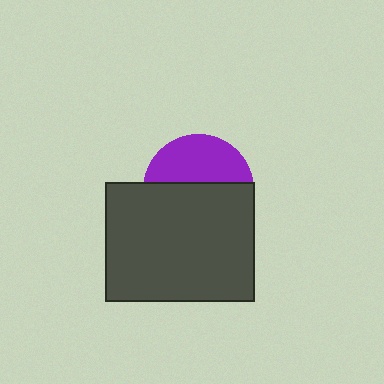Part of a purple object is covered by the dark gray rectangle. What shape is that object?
It is a circle.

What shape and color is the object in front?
The object in front is a dark gray rectangle.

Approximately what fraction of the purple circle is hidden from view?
Roughly 60% of the purple circle is hidden behind the dark gray rectangle.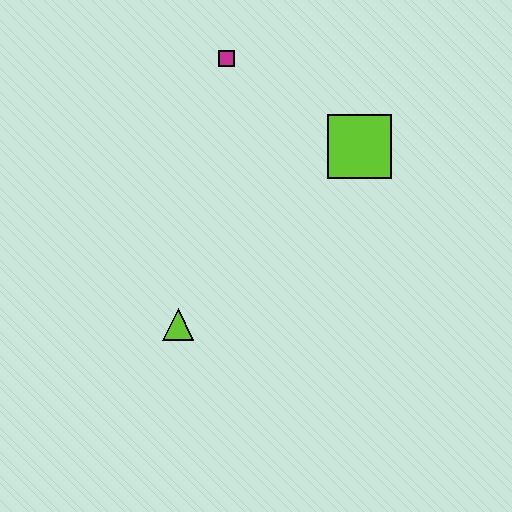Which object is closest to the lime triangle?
The lime square is closest to the lime triangle.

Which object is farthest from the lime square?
The lime triangle is farthest from the lime square.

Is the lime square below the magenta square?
Yes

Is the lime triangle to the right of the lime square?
No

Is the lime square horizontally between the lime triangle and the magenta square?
No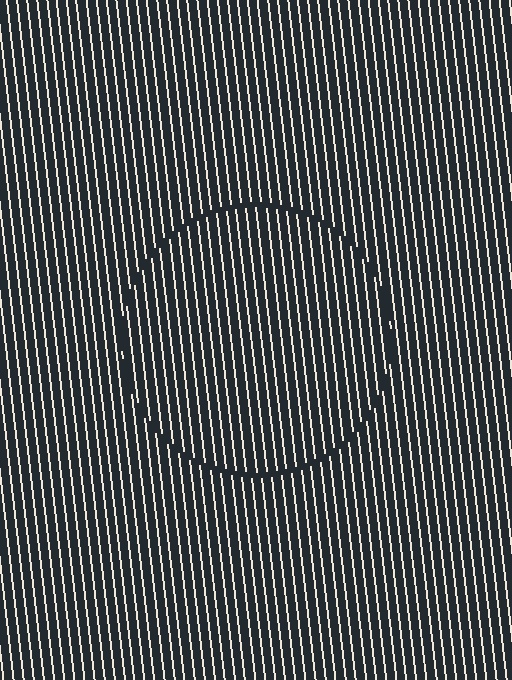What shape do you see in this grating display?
An illusory circle. The interior of the shape contains the same grating, shifted by half a period — the contour is defined by the phase discontinuity where line-ends from the inner and outer gratings abut.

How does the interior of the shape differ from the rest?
The interior of the shape contains the same grating, shifted by half a period — the contour is defined by the phase discontinuity where line-ends from the inner and outer gratings abut.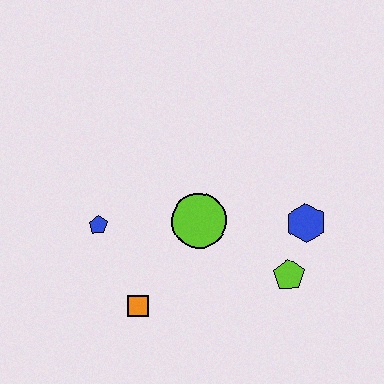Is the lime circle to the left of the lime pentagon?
Yes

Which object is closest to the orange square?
The blue pentagon is closest to the orange square.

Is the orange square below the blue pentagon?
Yes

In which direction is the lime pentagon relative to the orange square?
The lime pentagon is to the right of the orange square.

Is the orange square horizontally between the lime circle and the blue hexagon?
No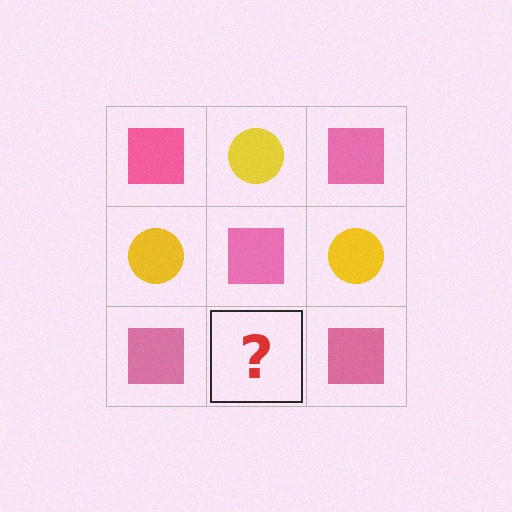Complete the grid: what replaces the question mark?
The question mark should be replaced with a yellow circle.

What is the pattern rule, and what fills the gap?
The rule is that it alternates pink square and yellow circle in a checkerboard pattern. The gap should be filled with a yellow circle.